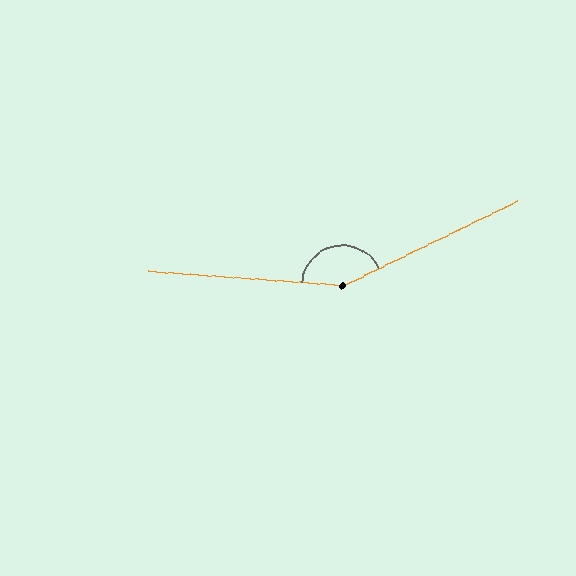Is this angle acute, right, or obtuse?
It is obtuse.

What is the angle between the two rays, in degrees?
Approximately 150 degrees.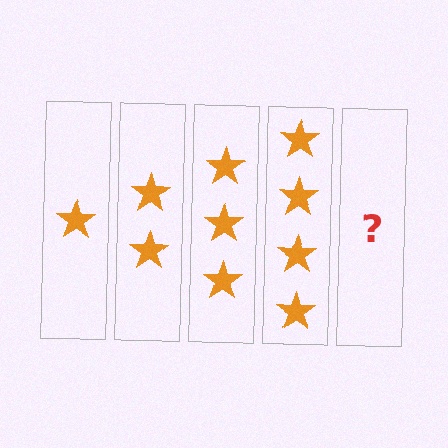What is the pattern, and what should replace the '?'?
The pattern is that each step adds one more star. The '?' should be 5 stars.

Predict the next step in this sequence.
The next step is 5 stars.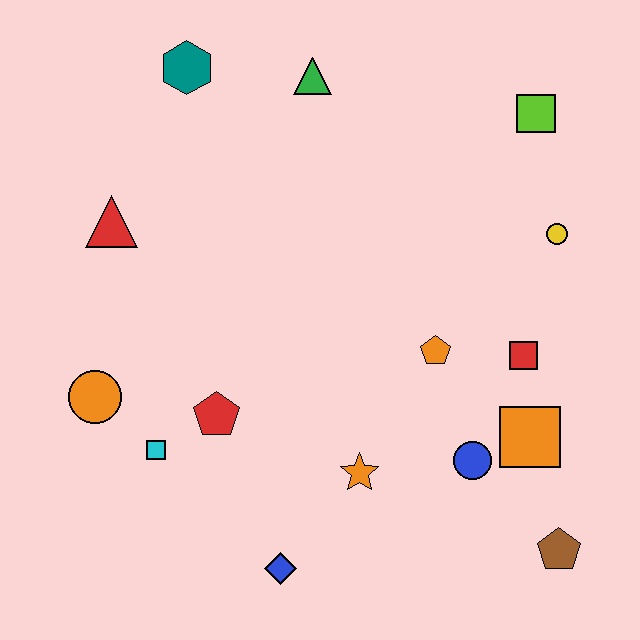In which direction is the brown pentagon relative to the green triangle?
The brown pentagon is below the green triangle.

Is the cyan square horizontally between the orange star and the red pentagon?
No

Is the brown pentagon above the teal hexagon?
No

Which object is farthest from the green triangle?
The brown pentagon is farthest from the green triangle.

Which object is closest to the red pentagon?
The cyan square is closest to the red pentagon.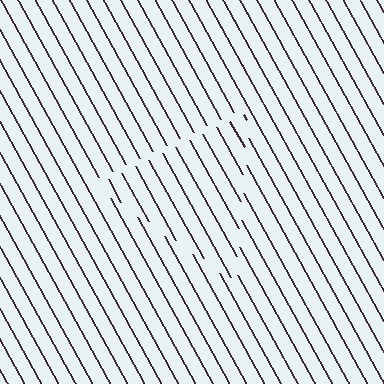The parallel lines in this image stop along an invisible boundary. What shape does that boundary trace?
An illusory triangle. The interior of the shape contains the same grating, shifted by half a period — the contour is defined by the phase discontinuity where line-ends from the inner and outer gratings abut.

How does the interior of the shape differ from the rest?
The interior of the shape contains the same grating, shifted by half a period — the contour is defined by the phase discontinuity where line-ends from the inner and outer gratings abut.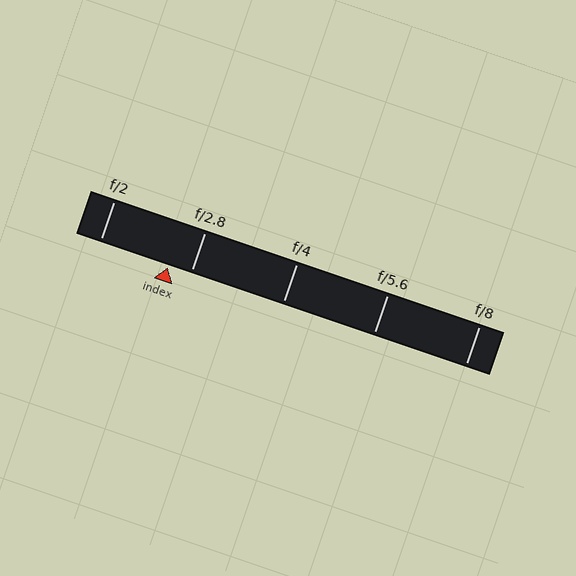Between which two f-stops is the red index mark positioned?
The index mark is between f/2 and f/2.8.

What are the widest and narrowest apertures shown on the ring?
The widest aperture shown is f/2 and the narrowest is f/8.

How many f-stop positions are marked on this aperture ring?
There are 5 f-stop positions marked.